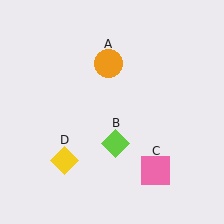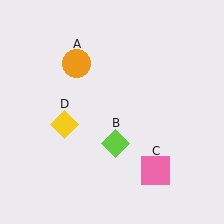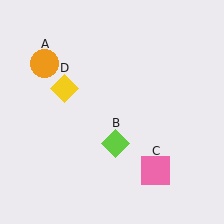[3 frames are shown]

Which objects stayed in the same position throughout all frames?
Lime diamond (object B) and pink square (object C) remained stationary.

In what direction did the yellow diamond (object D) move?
The yellow diamond (object D) moved up.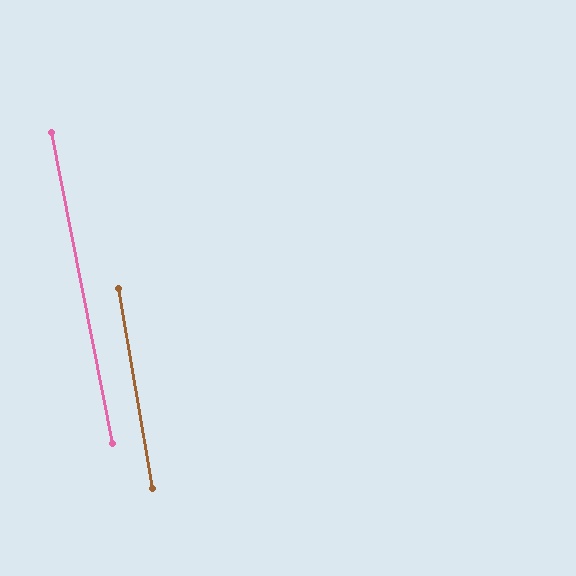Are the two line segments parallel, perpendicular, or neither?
Parallel — their directions differ by only 1.3°.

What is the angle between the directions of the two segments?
Approximately 1 degree.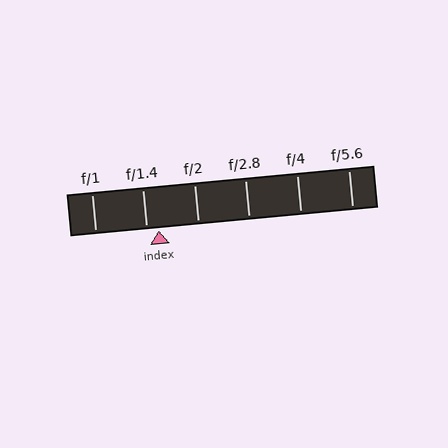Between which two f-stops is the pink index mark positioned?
The index mark is between f/1.4 and f/2.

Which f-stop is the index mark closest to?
The index mark is closest to f/1.4.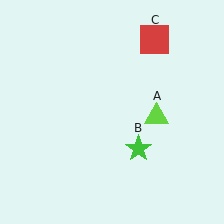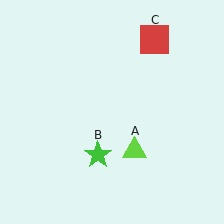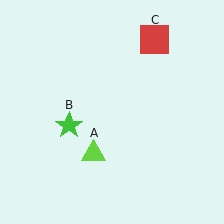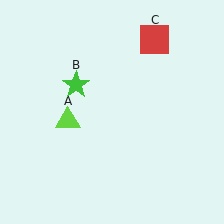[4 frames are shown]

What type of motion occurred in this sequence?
The lime triangle (object A), green star (object B) rotated clockwise around the center of the scene.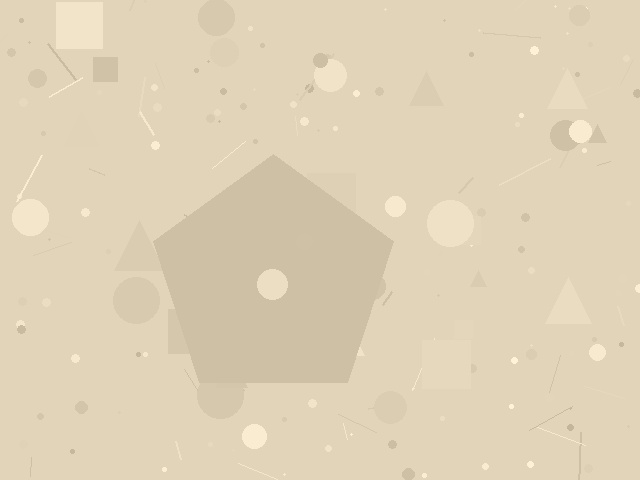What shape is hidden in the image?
A pentagon is hidden in the image.